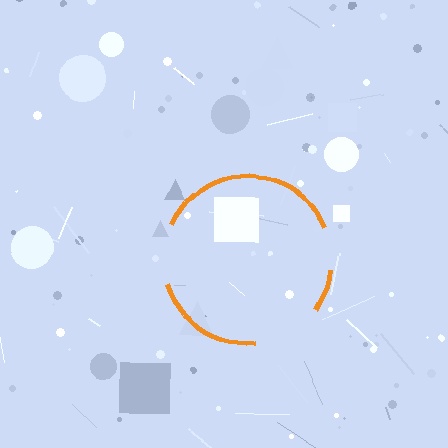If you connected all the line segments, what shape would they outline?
They would outline a circle.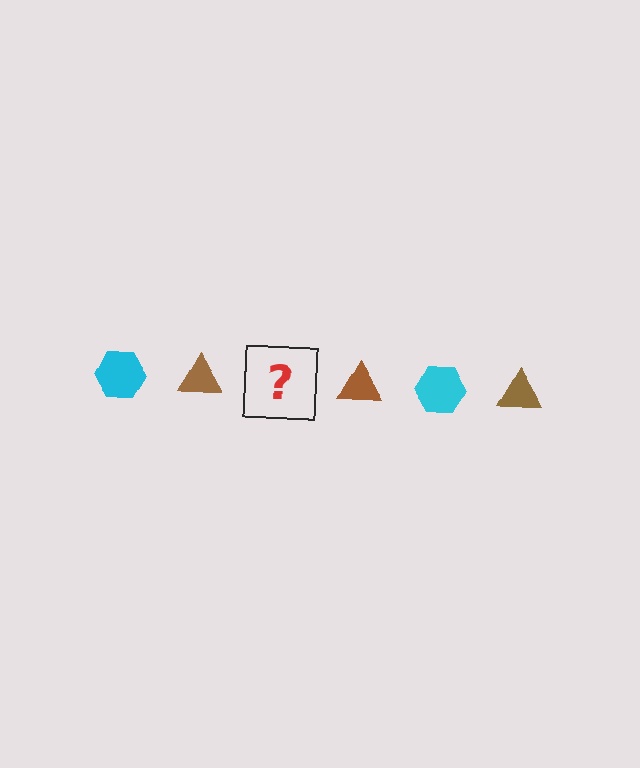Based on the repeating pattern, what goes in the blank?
The blank should be a cyan hexagon.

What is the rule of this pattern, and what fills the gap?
The rule is that the pattern alternates between cyan hexagon and brown triangle. The gap should be filled with a cyan hexagon.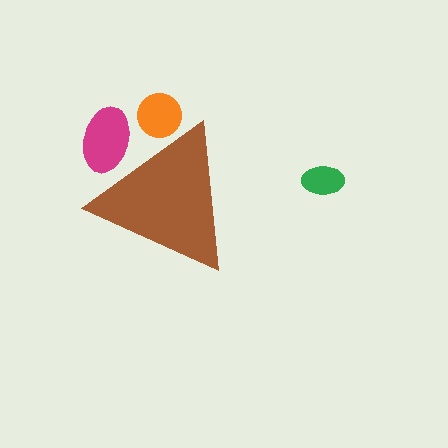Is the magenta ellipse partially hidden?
Yes, the magenta ellipse is partially hidden behind the brown triangle.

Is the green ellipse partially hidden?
No, the green ellipse is fully visible.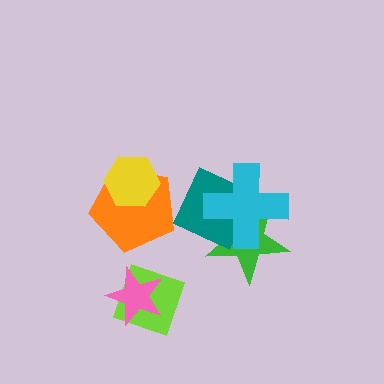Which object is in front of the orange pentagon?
The yellow hexagon is in front of the orange pentagon.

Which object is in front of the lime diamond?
The pink star is in front of the lime diamond.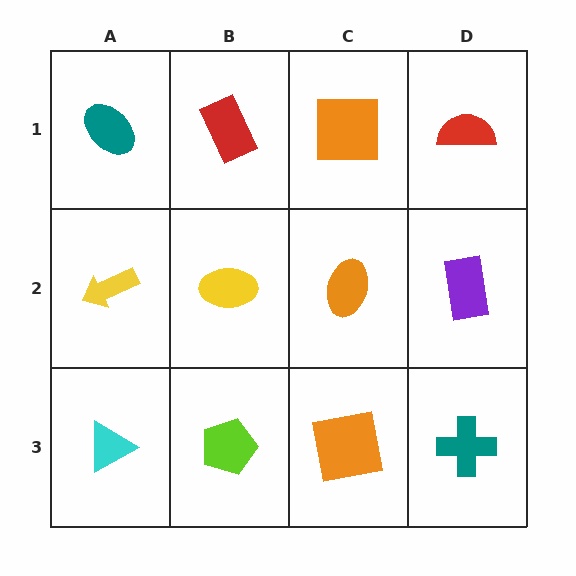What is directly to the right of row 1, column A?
A red rectangle.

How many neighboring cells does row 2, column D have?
3.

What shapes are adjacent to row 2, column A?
A teal ellipse (row 1, column A), a cyan triangle (row 3, column A), a yellow ellipse (row 2, column B).